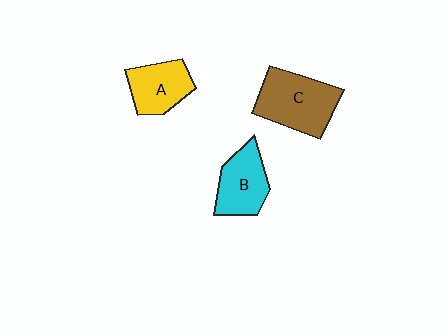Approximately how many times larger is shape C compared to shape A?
Approximately 1.4 times.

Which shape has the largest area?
Shape C (brown).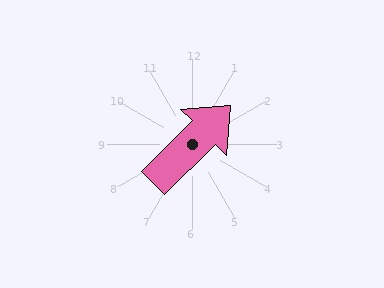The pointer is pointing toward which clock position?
Roughly 2 o'clock.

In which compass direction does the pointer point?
Northeast.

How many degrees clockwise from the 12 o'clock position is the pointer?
Approximately 45 degrees.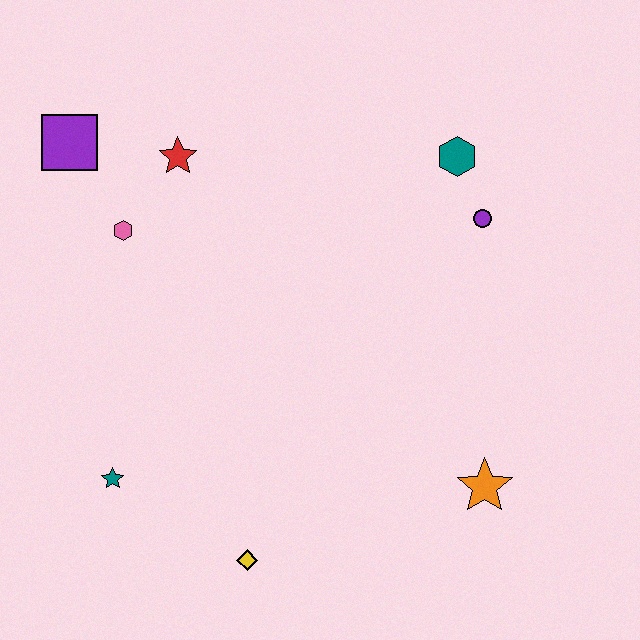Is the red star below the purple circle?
No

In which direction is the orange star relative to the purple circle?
The orange star is below the purple circle.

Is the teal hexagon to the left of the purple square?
No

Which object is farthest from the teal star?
The teal hexagon is farthest from the teal star.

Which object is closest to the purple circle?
The teal hexagon is closest to the purple circle.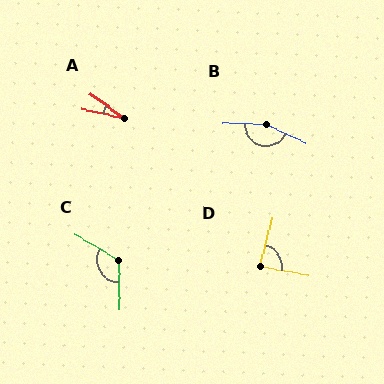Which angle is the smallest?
A, at approximately 22 degrees.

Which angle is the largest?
B, at approximately 155 degrees.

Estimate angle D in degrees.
Approximately 85 degrees.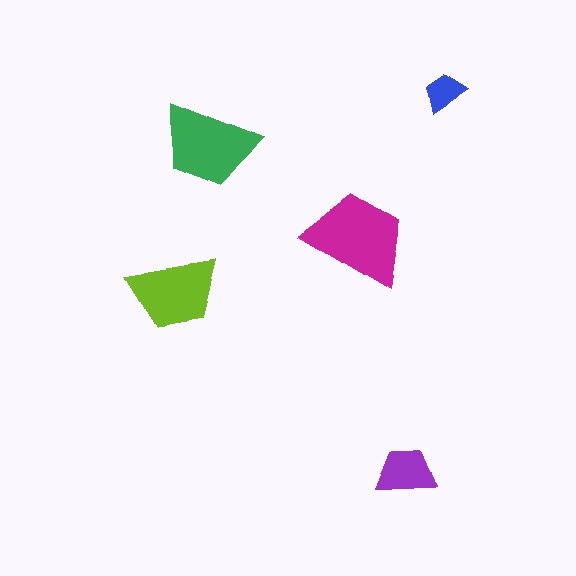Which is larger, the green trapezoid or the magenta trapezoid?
The magenta one.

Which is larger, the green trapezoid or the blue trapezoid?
The green one.